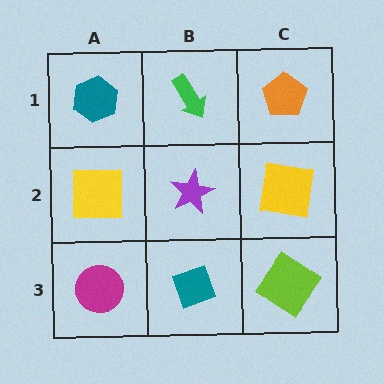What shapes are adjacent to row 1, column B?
A purple star (row 2, column B), a teal hexagon (row 1, column A), an orange pentagon (row 1, column C).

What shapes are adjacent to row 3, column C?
A yellow square (row 2, column C), a teal diamond (row 3, column B).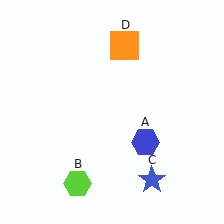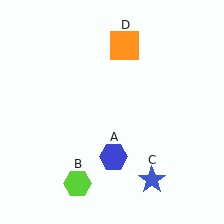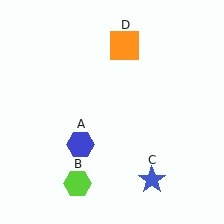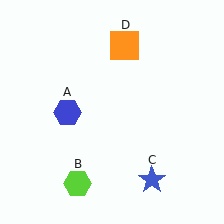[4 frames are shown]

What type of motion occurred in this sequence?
The blue hexagon (object A) rotated clockwise around the center of the scene.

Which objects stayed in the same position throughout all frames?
Lime hexagon (object B) and blue star (object C) and orange square (object D) remained stationary.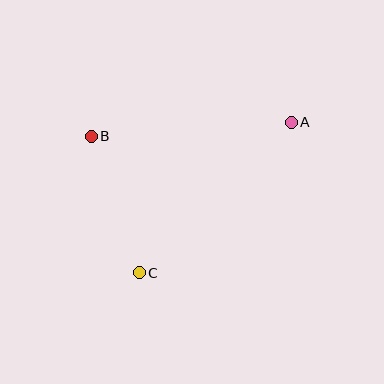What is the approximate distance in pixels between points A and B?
The distance between A and B is approximately 201 pixels.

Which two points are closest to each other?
Points B and C are closest to each other.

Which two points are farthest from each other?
Points A and C are farthest from each other.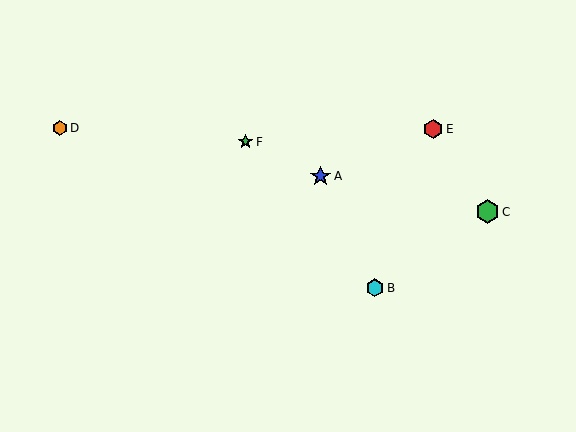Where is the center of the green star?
The center of the green star is at (246, 142).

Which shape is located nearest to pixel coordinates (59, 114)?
The orange hexagon (labeled D) at (60, 128) is nearest to that location.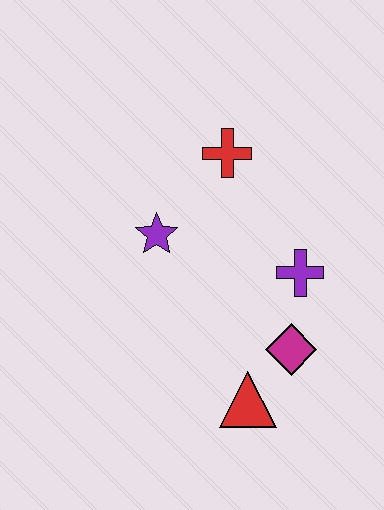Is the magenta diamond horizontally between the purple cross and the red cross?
Yes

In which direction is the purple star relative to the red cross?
The purple star is below the red cross.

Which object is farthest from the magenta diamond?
The red cross is farthest from the magenta diamond.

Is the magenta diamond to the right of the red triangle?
Yes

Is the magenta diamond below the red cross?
Yes